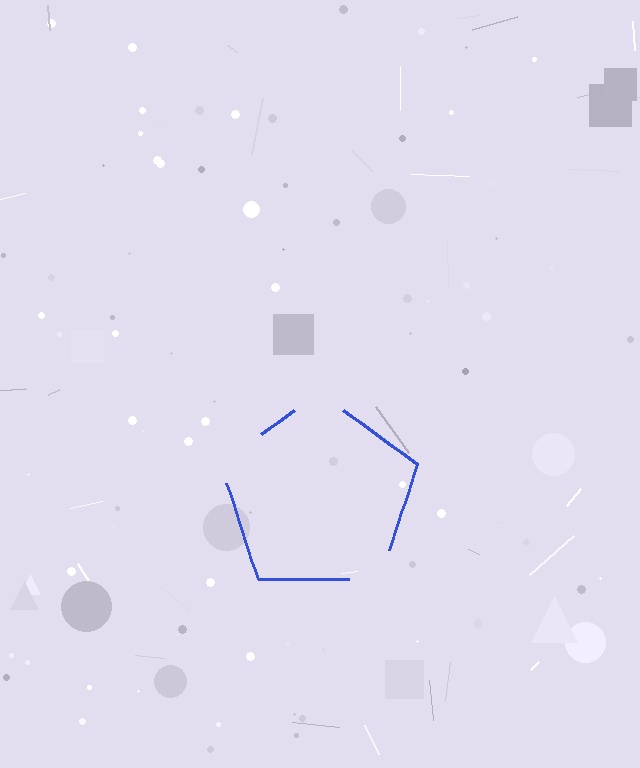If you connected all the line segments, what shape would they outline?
They would outline a pentagon.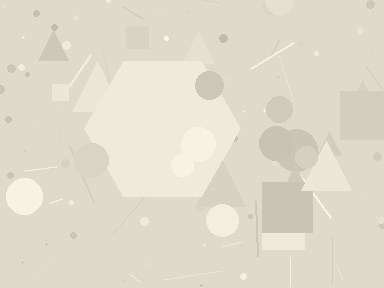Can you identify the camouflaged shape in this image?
The camouflaged shape is a hexagon.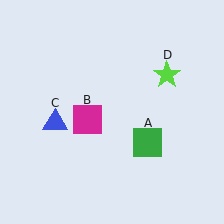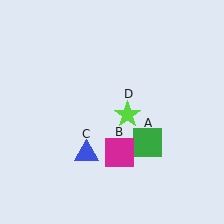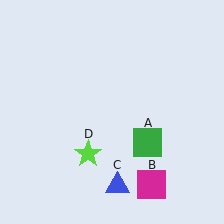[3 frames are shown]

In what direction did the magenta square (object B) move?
The magenta square (object B) moved down and to the right.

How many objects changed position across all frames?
3 objects changed position: magenta square (object B), blue triangle (object C), lime star (object D).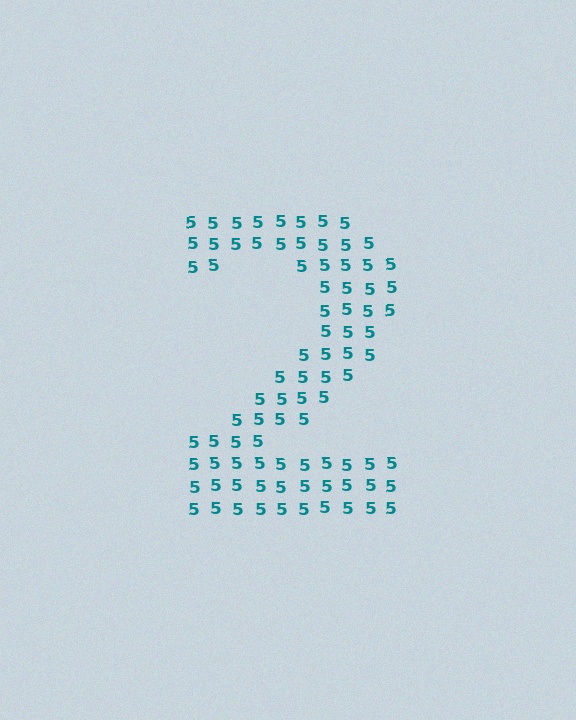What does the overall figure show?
The overall figure shows the digit 2.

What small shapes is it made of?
It is made of small digit 5's.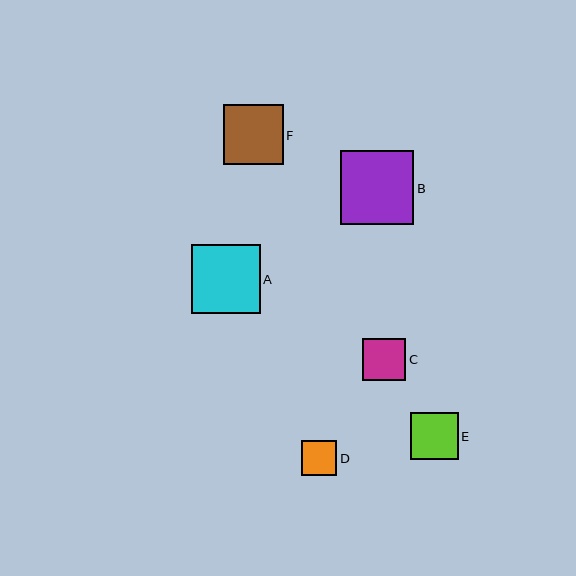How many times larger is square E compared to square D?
Square E is approximately 1.3 times the size of square D.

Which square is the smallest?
Square D is the smallest with a size of approximately 35 pixels.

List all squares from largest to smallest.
From largest to smallest: B, A, F, E, C, D.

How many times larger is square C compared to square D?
Square C is approximately 1.2 times the size of square D.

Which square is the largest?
Square B is the largest with a size of approximately 73 pixels.